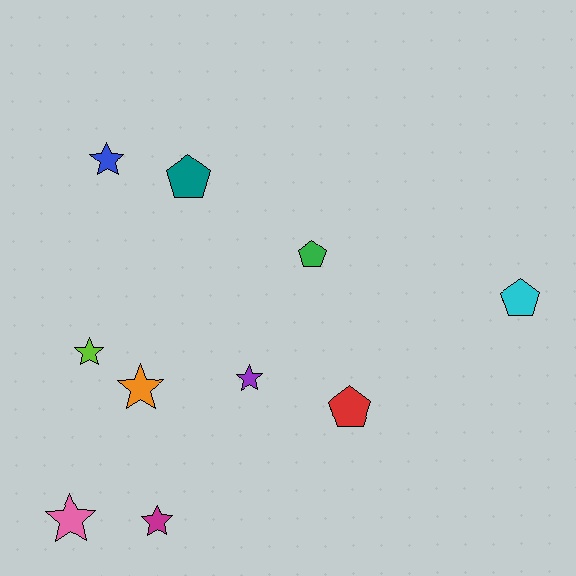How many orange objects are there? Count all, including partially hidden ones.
There is 1 orange object.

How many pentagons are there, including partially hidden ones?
There are 4 pentagons.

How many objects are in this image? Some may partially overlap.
There are 10 objects.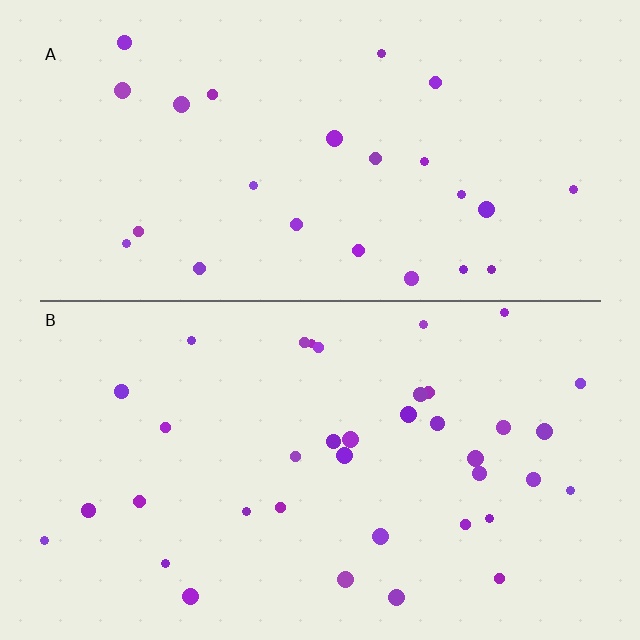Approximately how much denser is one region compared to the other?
Approximately 1.5× — region B over region A.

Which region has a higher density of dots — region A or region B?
B (the bottom).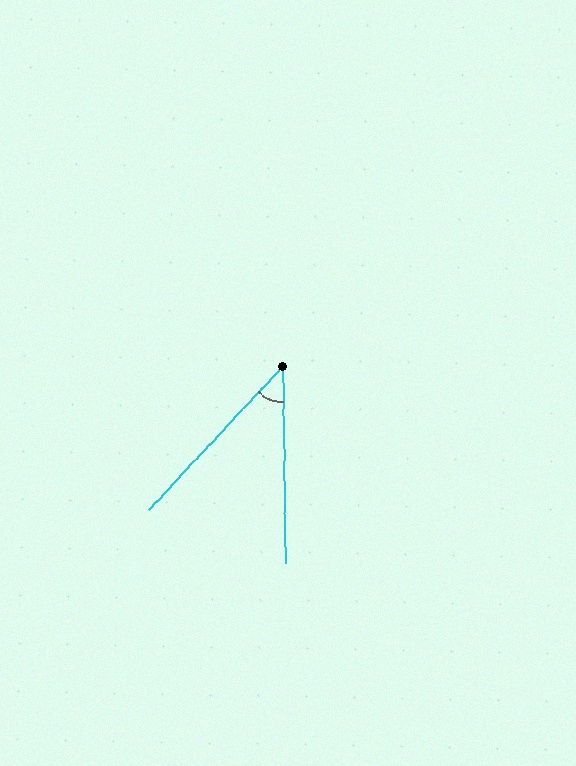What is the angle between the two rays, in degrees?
Approximately 44 degrees.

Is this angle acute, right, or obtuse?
It is acute.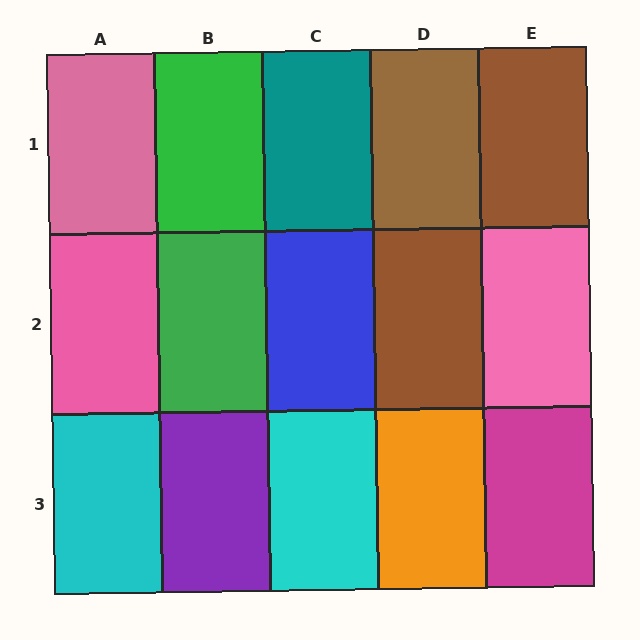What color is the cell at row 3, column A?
Cyan.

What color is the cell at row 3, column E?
Magenta.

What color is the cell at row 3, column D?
Orange.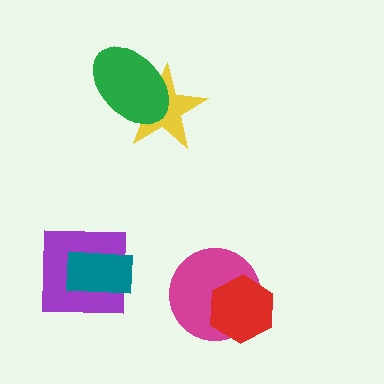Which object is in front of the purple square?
The teal rectangle is in front of the purple square.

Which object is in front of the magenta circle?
The red hexagon is in front of the magenta circle.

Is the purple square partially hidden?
Yes, it is partially covered by another shape.